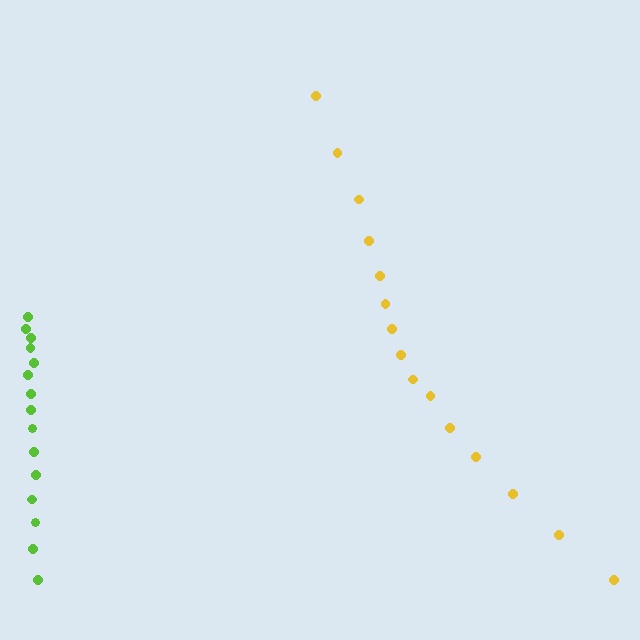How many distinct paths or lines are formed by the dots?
There are 2 distinct paths.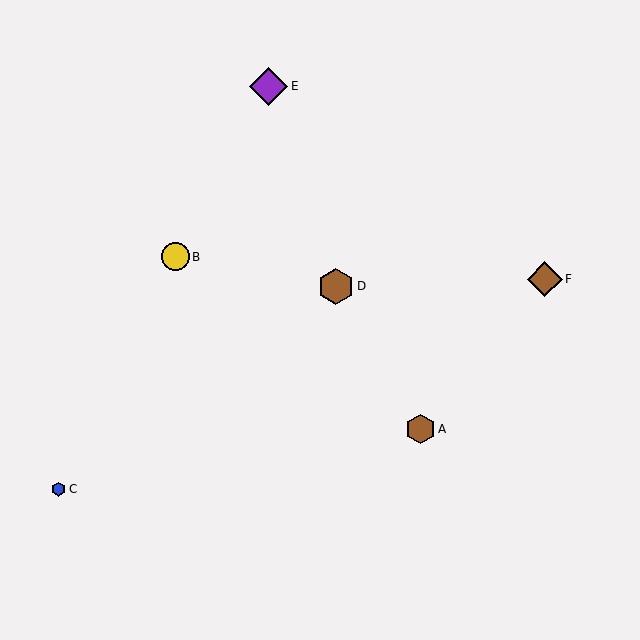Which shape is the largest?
The purple diamond (labeled E) is the largest.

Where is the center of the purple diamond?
The center of the purple diamond is at (269, 86).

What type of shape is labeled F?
Shape F is a brown diamond.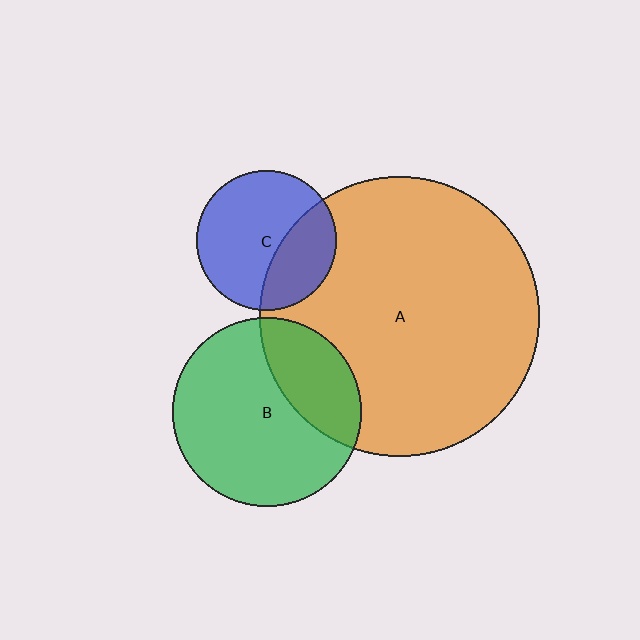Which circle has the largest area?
Circle A (orange).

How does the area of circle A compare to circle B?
Approximately 2.2 times.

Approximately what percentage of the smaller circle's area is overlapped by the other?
Approximately 35%.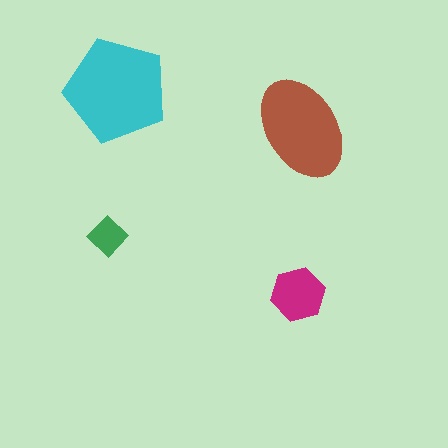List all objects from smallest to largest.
The green diamond, the magenta hexagon, the brown ellipse, the cyan pentagon.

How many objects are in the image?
There are 4 objects in the image.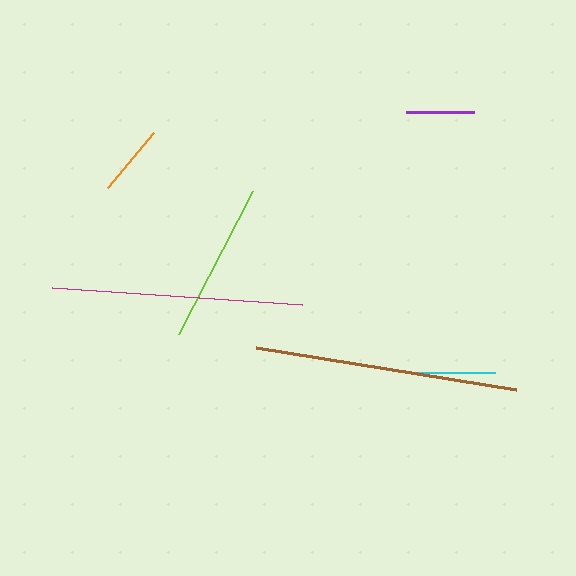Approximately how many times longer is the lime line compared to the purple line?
The lime line is approximately 2.4 times the length of the purple line.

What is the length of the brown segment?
The brown segment is approximately 263 pixels long.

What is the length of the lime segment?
The lime segment is approximately 161 pixels long.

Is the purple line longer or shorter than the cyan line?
The cyan line is longer than the purple line.